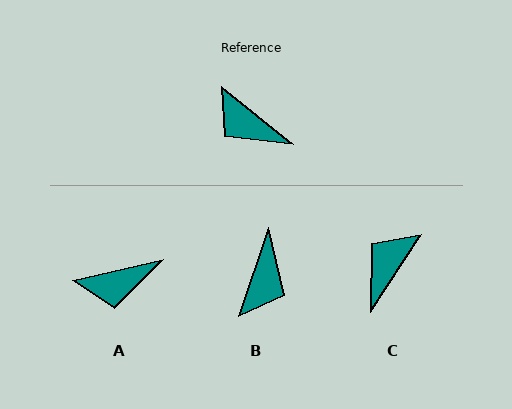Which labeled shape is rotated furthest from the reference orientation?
B, about 111 degrees away.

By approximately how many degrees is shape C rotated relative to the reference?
Approximately 84 degrees clockwise.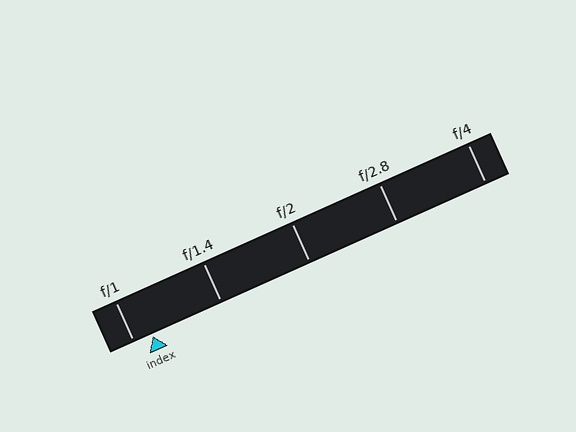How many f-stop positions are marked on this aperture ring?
There are 5 f-stop positions marked.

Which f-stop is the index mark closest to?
The index mark is closest to f/1.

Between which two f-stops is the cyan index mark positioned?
The index mark is between f/1 and f/1.4.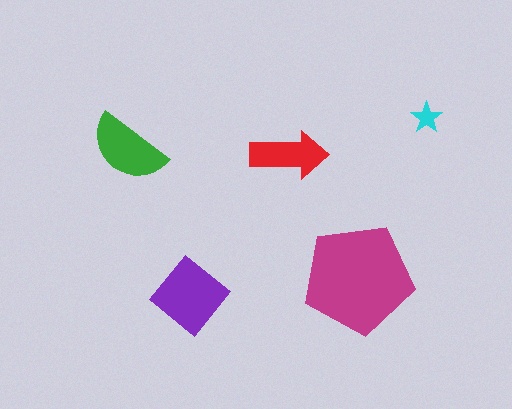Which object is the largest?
The magenta pentagon.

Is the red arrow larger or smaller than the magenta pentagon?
Smaller.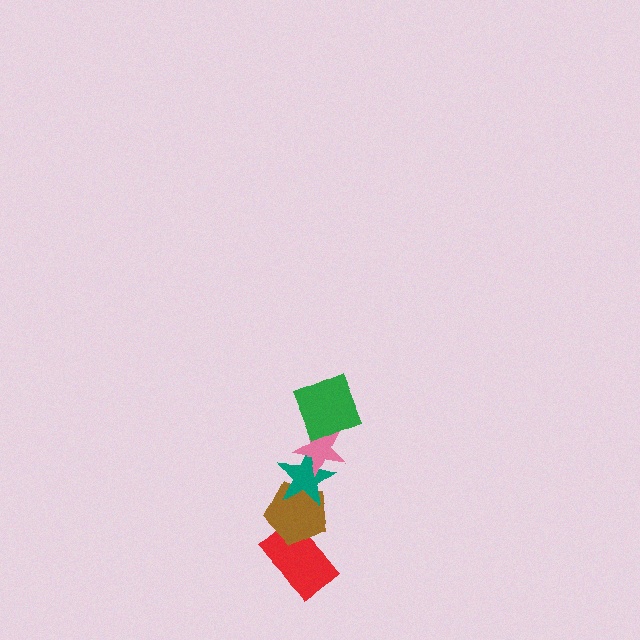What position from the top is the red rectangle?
The red rectangle is 5th from the top.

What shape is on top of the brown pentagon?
The teal star is on top of the brown pentagon.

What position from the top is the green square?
The green square is 1st from the top.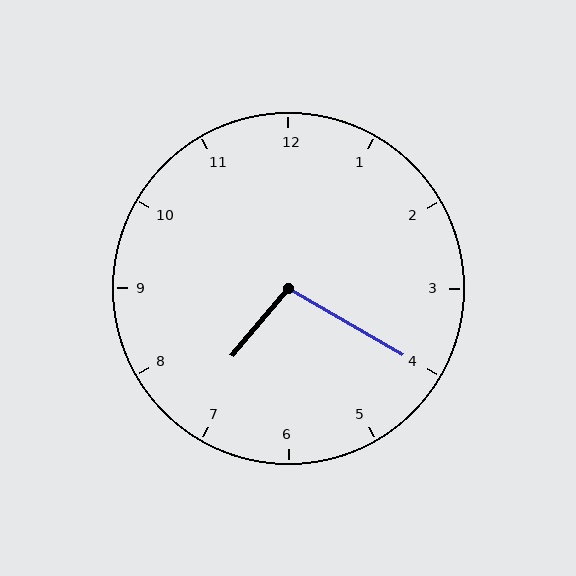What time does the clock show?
7:20.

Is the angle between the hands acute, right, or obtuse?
It is obtuse.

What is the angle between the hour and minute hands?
Approximately 100 degrees.